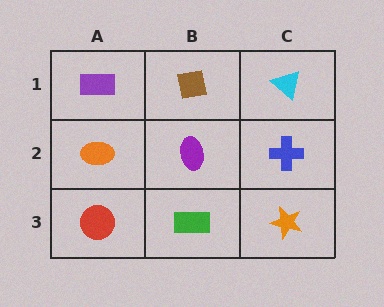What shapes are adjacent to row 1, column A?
An orange ellipse (row 2, column A), a brown square (row 1, column B).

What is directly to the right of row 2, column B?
A blue cross.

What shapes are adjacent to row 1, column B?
A purple ellipse (row 2, column B), a purple rectangle (row 1, column A), a cyan triangle (row 1, column C).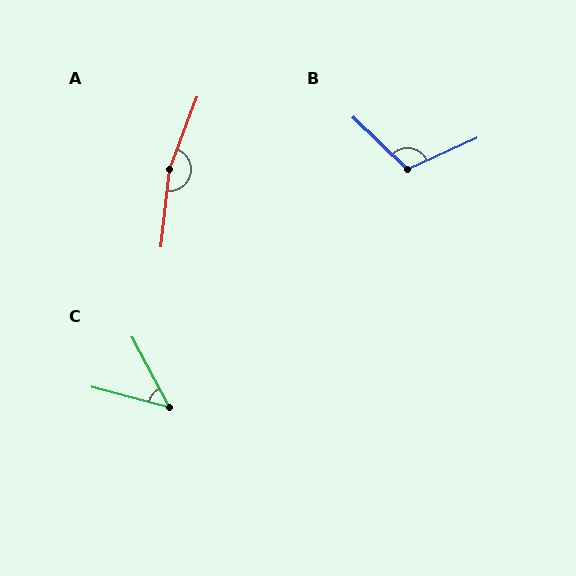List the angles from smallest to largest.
C (47°), B (112°), A (166°).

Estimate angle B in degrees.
Approximately 112 degrees.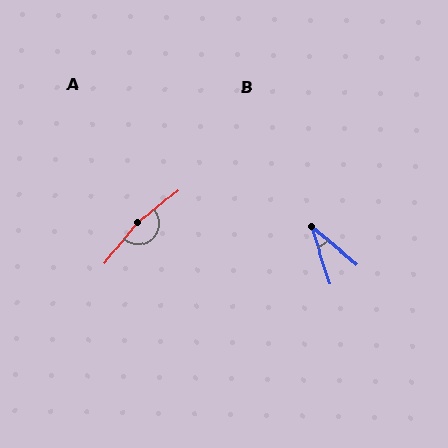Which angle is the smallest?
B, at approximately 32 degrees.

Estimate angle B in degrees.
Approximately 32 degrees.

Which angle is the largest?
A, at approximately 168 degrees.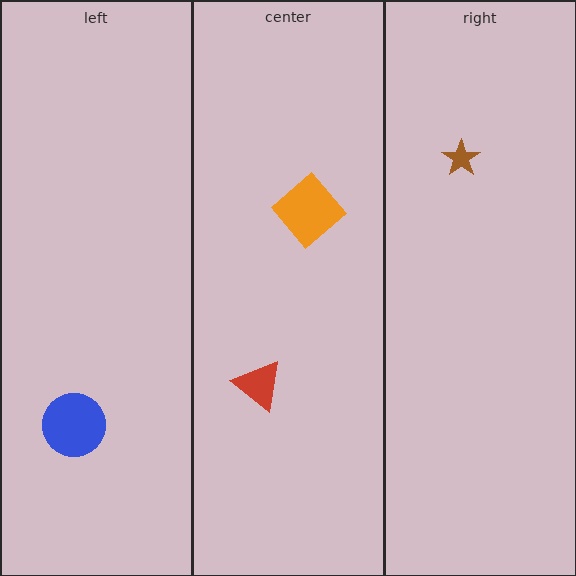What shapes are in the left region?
The blue circle.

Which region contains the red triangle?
The center region.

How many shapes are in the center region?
2.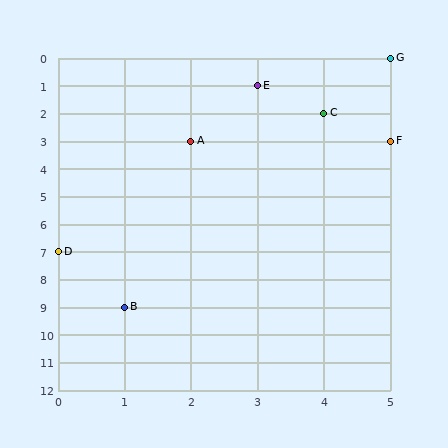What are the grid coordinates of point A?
Point A is at grid coordinates (2, 3).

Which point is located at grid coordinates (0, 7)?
Point D is at (0, 7).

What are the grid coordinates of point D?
Point D is at grid coordinates (0, 7).